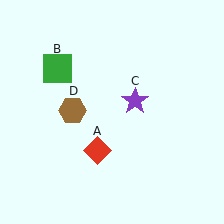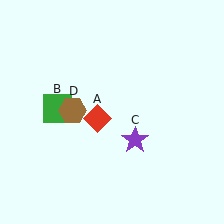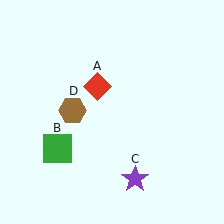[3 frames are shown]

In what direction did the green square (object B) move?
The green square (object B) moved down.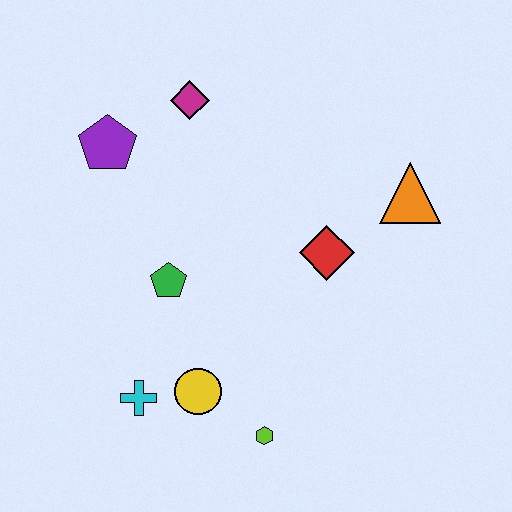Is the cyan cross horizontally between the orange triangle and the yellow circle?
No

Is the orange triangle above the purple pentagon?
No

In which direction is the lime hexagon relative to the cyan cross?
The lime hexagon is to the right of the cyan cross.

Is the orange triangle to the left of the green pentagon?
No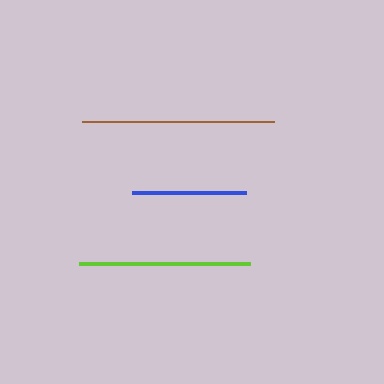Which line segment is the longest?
The brown line is the longest at approximately 192 pixels.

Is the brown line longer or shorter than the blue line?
The brown line is longer than the blue line.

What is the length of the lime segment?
The lime segment is approximately 171 pixels long.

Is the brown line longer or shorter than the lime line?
The brown line is longer than the lime line.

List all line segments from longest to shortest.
From longest to shortest: brown, lime, blue.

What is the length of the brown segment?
The brown segment is approximately 192 pixels long.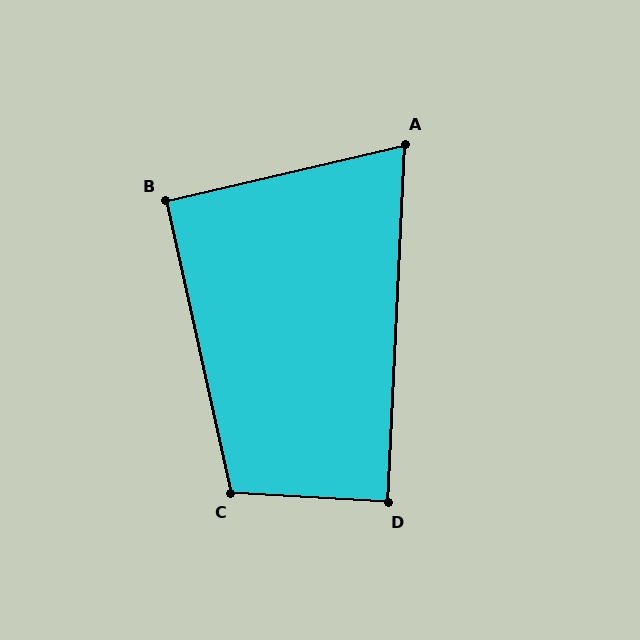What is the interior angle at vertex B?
Approximately 91 degrees (approximately right).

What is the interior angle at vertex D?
Approximately 89 degrees (approximately right).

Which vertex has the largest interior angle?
C, at approximately 106 degrees.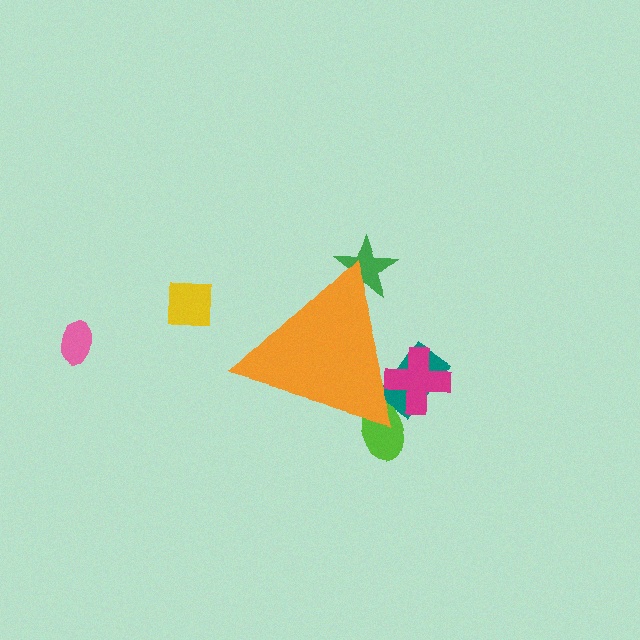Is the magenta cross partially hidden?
Yes, the magenta cross is partially hidden behind the orange triangle.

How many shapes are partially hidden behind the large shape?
4 shapes are partially hidden.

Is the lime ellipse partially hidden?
Yes, the lime ellipse is partially hidden behind the orange triangle.